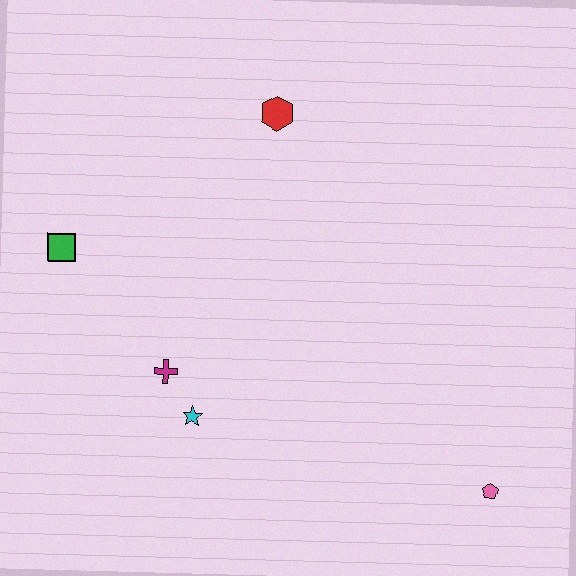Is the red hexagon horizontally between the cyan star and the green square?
No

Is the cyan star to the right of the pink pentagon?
No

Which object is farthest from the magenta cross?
The pink pentagon is farthest from the magenta cross.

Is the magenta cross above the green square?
No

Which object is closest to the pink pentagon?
The cyan star is closest to the pink pentagon.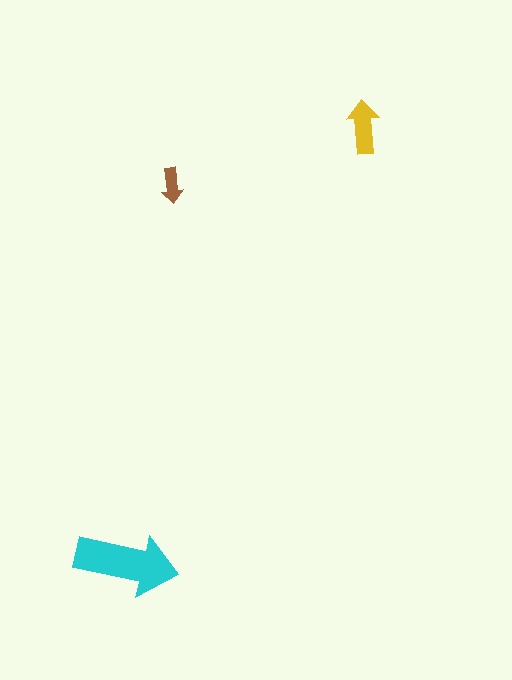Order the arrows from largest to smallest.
the cyan one, the yellow one, the brown one.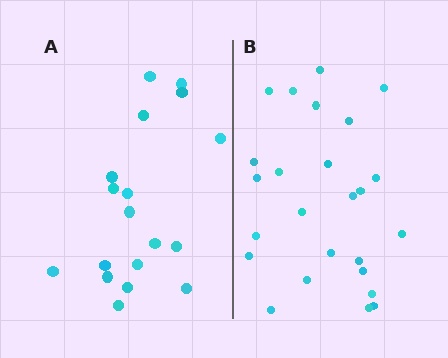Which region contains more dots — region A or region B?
Region B (the right region) has more dots.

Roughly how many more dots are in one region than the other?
Region B has roughly 8 or so more dots than region A.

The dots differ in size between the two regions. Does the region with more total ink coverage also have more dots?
No. Region A has more total ink coverage because its dots are larger, but region B actually contains more individual dots. Total area can be misleading — the number of items is what matters here.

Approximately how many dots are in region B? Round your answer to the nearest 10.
About 20 dots. (The exact count is 25, which rounds to 20.)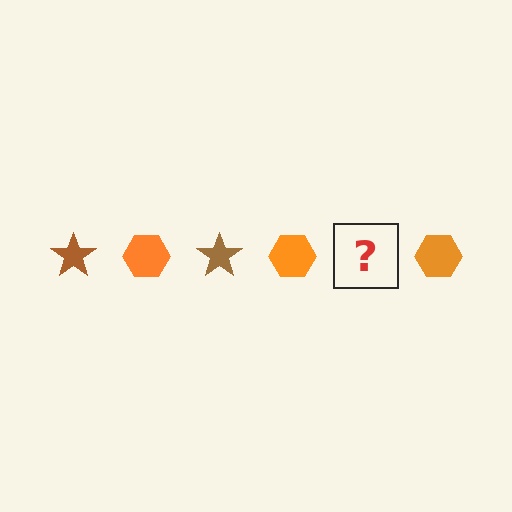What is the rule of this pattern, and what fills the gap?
The rule is that the pattern alternates between brown star and orange hexagon. The gap should be filled with a brown star.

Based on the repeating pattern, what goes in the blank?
The blank should be a brown star.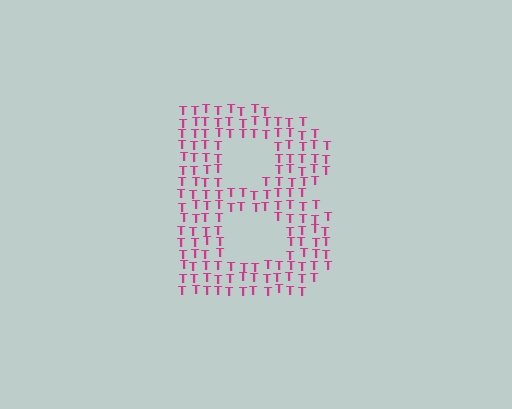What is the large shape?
The large shape is the letter B.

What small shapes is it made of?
It is made of small letter T's.